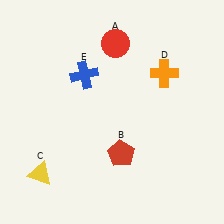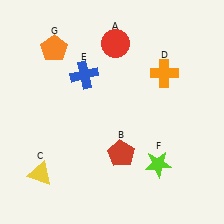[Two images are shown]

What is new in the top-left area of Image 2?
An orange pentagon (G) was added in the top-left area of Image 2.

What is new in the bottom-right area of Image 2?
A lime star (F) was added in the bottom-right area of Image 2.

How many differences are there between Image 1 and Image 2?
There are 2 differences between the two images.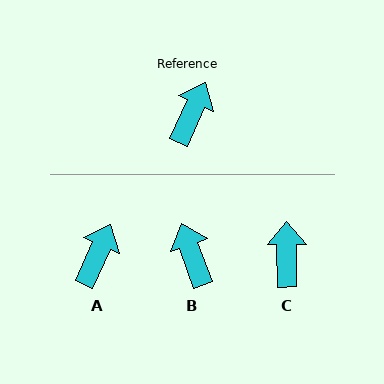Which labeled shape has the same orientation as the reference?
A.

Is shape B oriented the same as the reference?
No, it is off by about 44 degrees.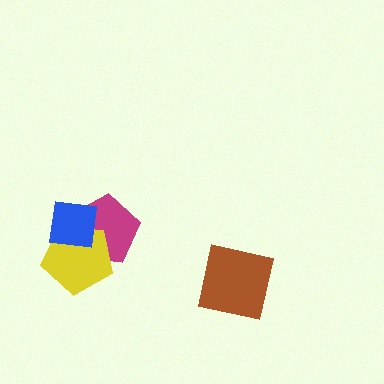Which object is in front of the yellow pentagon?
The blue square is in front of the yellow pentagon.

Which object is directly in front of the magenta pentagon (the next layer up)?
The yellow pentagon is directly in front of the magenta pentagon.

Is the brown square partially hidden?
No, no other shape covers it.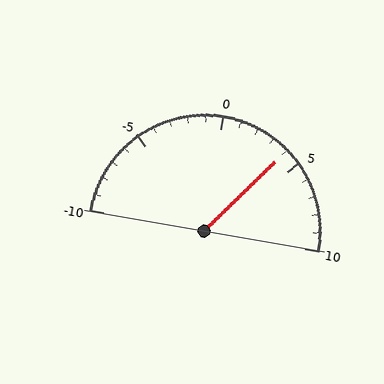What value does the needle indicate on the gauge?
The needle indicates approximately 4.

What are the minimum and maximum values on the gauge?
The gauge ranges from -10 to 10.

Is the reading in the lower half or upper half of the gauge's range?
The reading is in the upper half of the range (-10 to 10).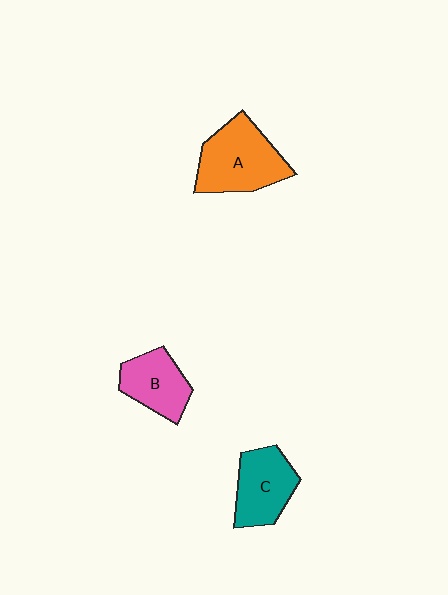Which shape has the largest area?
Shape A (orange).